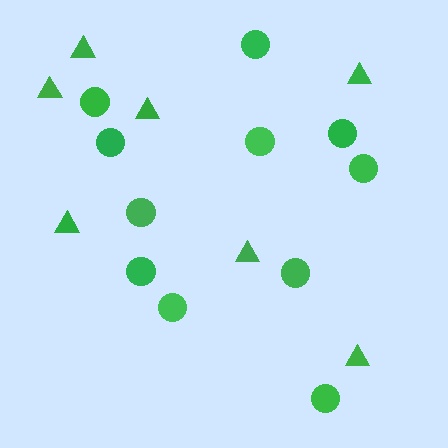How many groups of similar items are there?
There are 2 groups: one group of circles (11) and one group of triangles (7).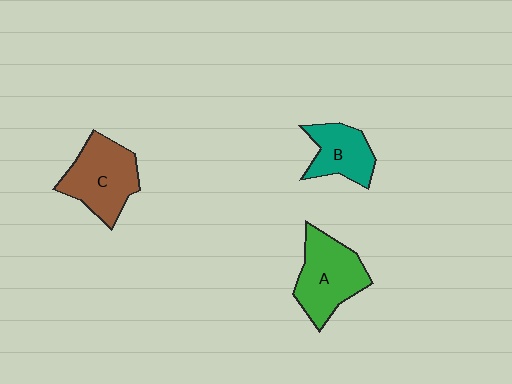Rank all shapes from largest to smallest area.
From largest to smallest: C (brown), A (green), B (teal).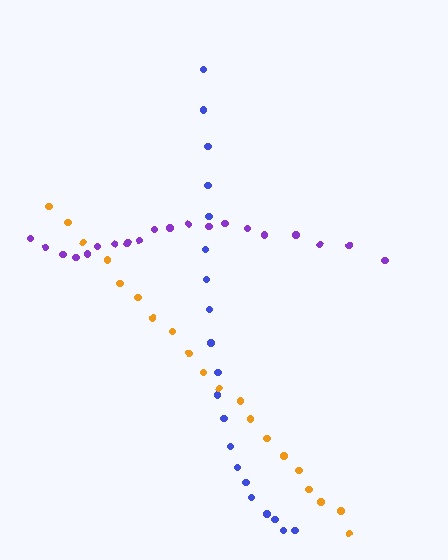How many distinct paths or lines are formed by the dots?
There are 3 distinct paths.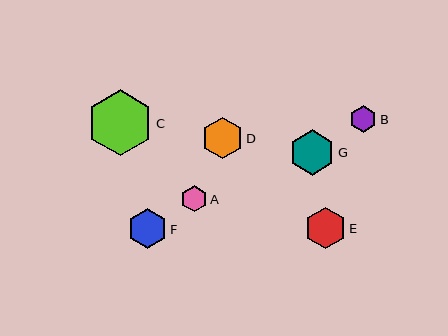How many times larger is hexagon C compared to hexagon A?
Hexagon C is approximately 2.5 times the size of hexagon A.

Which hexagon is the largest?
Hexagon C is the largest with a size of approximately 66 pixels.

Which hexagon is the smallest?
Hexagon A is the smallest with a size of approximately 26 pixels.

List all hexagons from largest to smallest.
From largest to smallest: C, G, E, D, F, B, A.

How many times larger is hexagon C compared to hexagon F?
Hexagon C is approximately 1.7 times the size of hexagon F.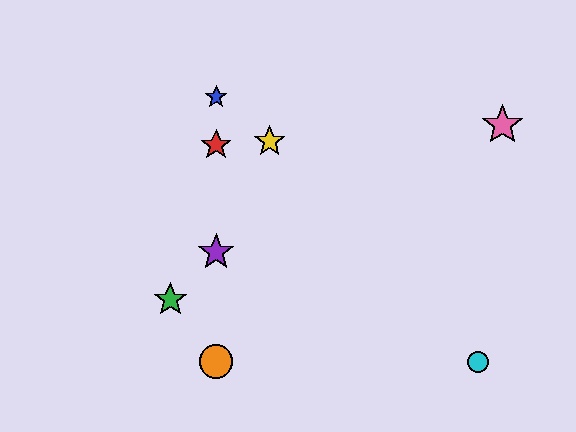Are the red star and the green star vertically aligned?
No, the red star is at x≈216 and the green star is at x≈170.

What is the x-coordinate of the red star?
The red star is at x≈216.